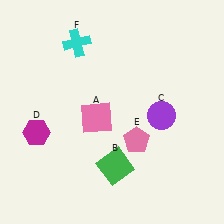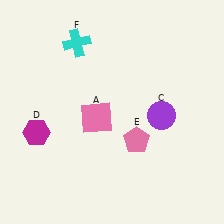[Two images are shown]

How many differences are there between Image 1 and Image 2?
There is 1 difference between the two images.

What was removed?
The green square (B) was removed in Image 2.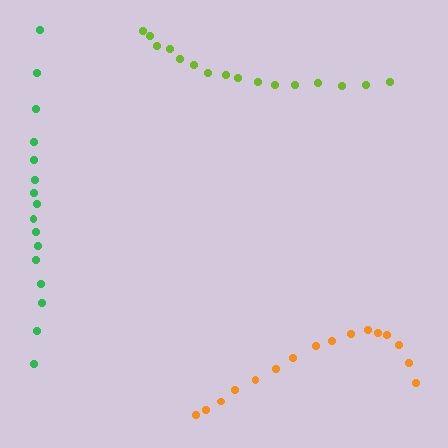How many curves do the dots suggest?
There are 3 distinct paths.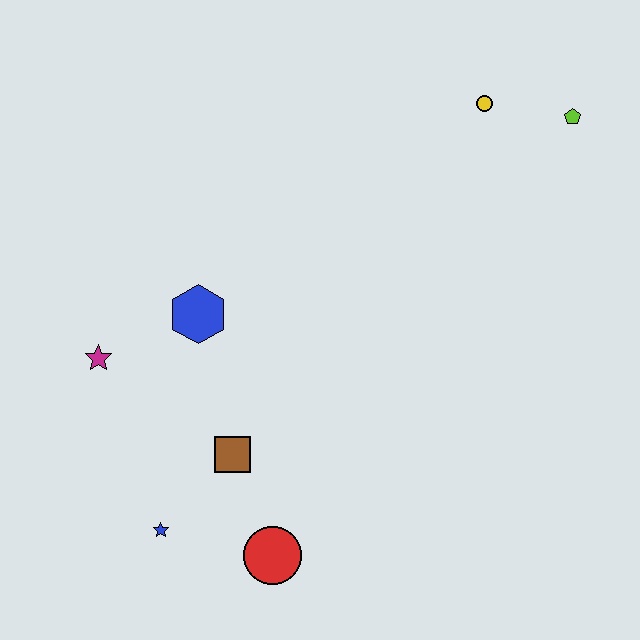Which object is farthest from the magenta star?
The lime pentagon is farthest from the magenta star.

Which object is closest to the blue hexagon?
The magenta star is closest to the blue hexagon.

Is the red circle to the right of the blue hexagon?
Yes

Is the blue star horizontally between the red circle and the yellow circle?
No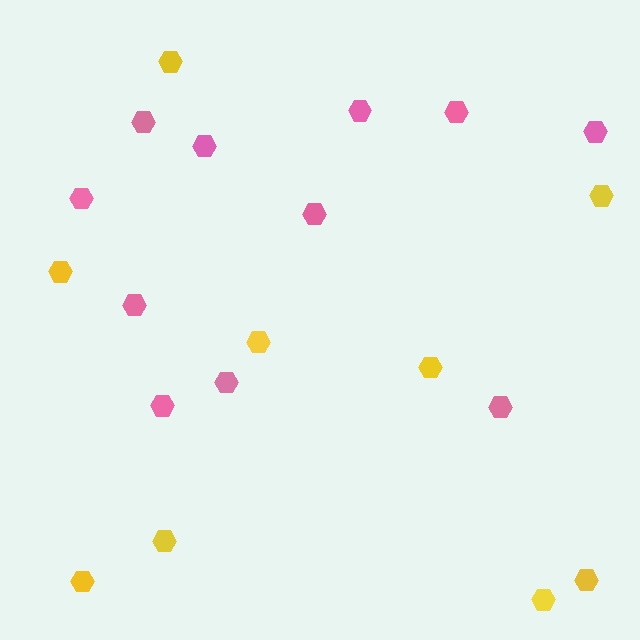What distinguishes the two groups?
There are 2 groups: one group of yellow hexagons (9) and one group of pink hexagons (11).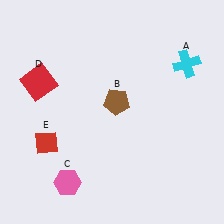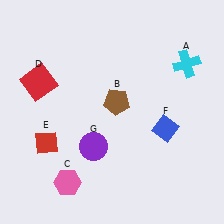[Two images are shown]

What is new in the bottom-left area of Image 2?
A purple circle (G) was added in the bottom-left area of Image 2.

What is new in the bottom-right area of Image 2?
A blue diamond (F) was added in the bottom-right area of Image 2.